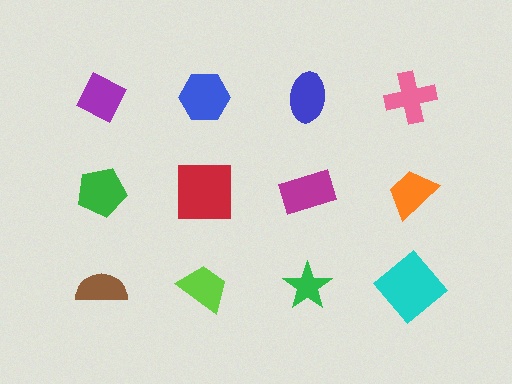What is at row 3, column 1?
A brown semicircle.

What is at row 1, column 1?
A purple diamond.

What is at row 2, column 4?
An orange trapezoid.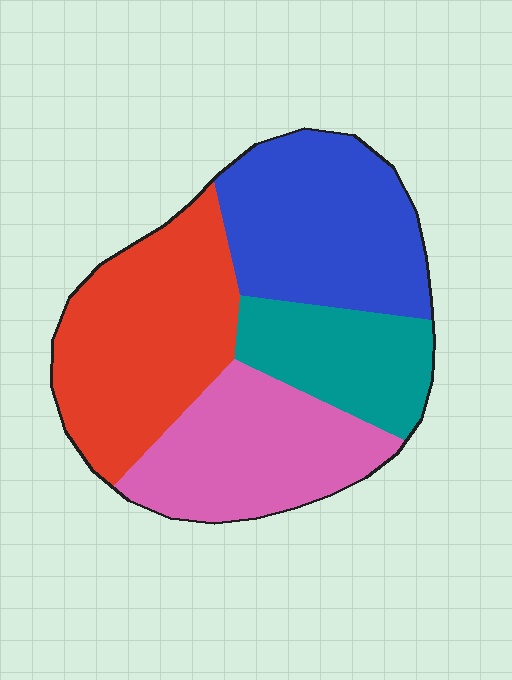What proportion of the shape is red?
Red takes up between a quarter and a half of the shape.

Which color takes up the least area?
Teal, at roughly 15%.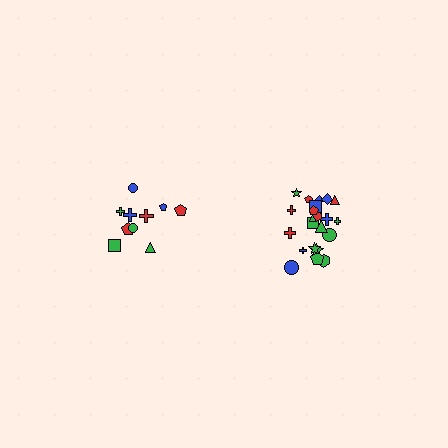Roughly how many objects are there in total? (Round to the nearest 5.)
Roughly 30 objects in total.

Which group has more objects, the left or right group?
The right group.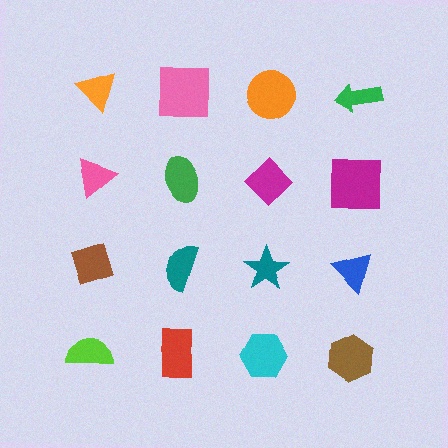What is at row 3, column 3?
A teal star.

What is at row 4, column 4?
A brown hexagon.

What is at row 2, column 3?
A magenta diamond.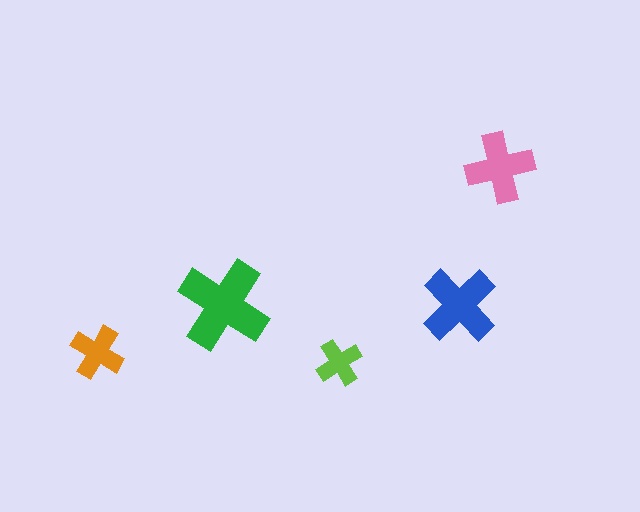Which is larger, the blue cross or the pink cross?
The blue one.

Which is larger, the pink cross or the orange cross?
The pink one.